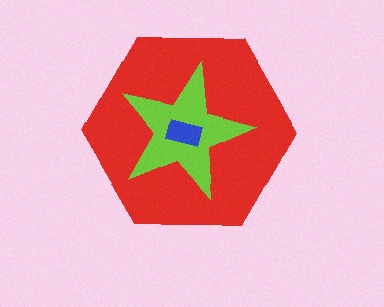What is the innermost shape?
The blue rectangle.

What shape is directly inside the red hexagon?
The lime star.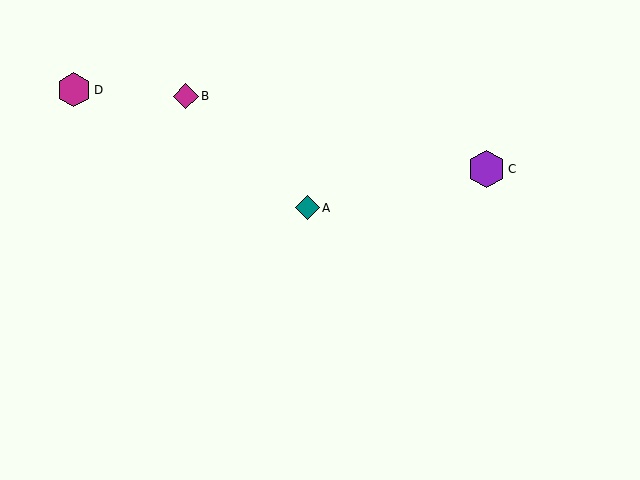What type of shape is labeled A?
Shape A is a teal diamond.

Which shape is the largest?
The purple hexagon (labeled C) is the largest.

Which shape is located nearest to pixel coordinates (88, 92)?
The magenta hexagon (labeled D) at (74, 90) is nearest to that location.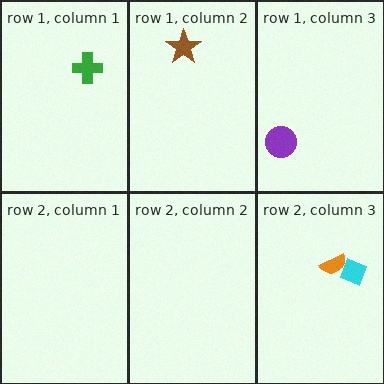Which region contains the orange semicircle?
The row 2, column 3 region.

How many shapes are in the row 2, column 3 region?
2.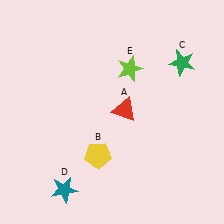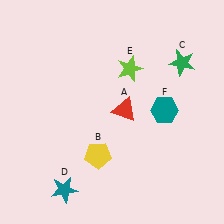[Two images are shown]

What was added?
A teal hexagon (F) was added in Image 2.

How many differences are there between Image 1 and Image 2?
There is 1 difference between the two images.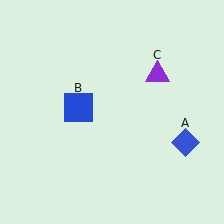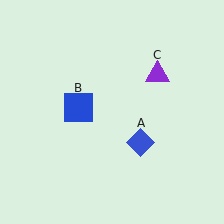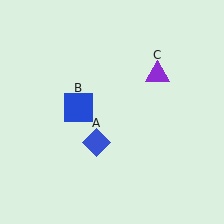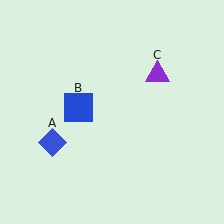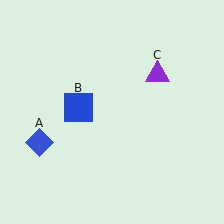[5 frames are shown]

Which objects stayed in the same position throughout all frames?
Blue square (object B) and purple triangle (object C) remained stationary.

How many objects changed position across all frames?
1 object changed position: blue diamond (object A).